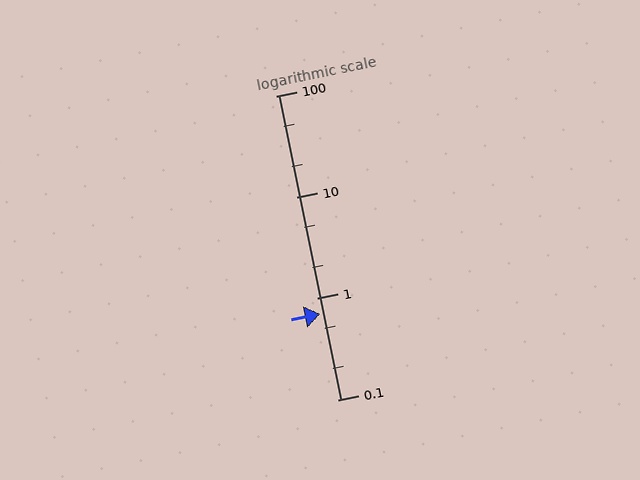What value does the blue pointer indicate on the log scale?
The pointer indicates approximately 0.71.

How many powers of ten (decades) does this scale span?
The scale spans 3 decades, from 0.1 to 100.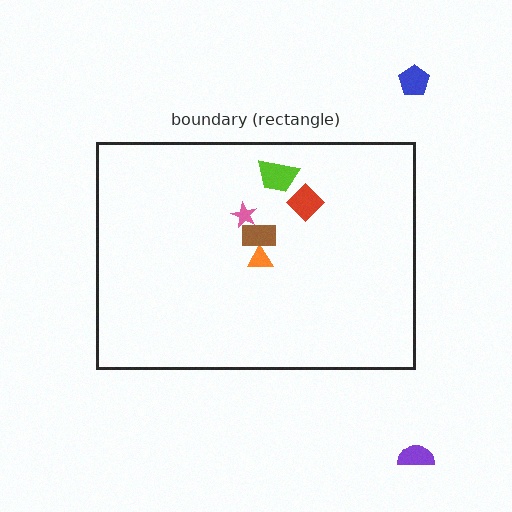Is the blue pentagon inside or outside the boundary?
Outside.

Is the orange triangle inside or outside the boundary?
Inside.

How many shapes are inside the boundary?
5 inside, 2 outside.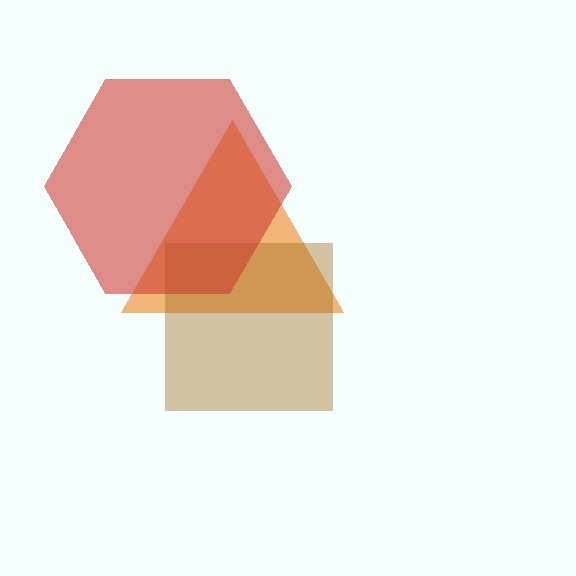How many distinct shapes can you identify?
There are 3 distinct shapes: an orange triangle, a brown square, a red hexagon.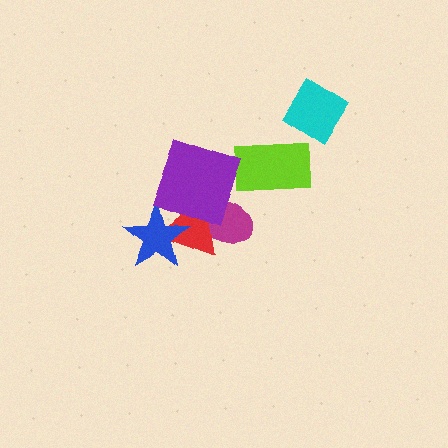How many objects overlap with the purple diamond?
4 objects overlap with the purple diamond.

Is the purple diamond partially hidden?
No, no other shape covers it.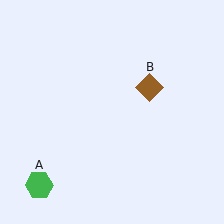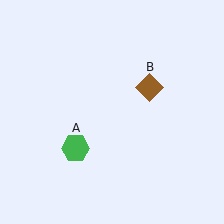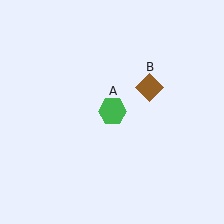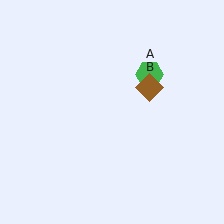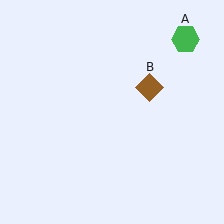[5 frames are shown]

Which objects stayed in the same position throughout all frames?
Brown diamond (object B) remained stationary.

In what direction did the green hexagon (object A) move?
The green hexagon (object A) moved up and to the right.